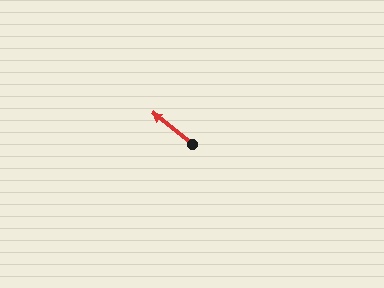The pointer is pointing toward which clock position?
Roughly 10 o'clock.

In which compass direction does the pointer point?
Northwest.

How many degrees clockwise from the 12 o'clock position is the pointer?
Approximately 308 degrees.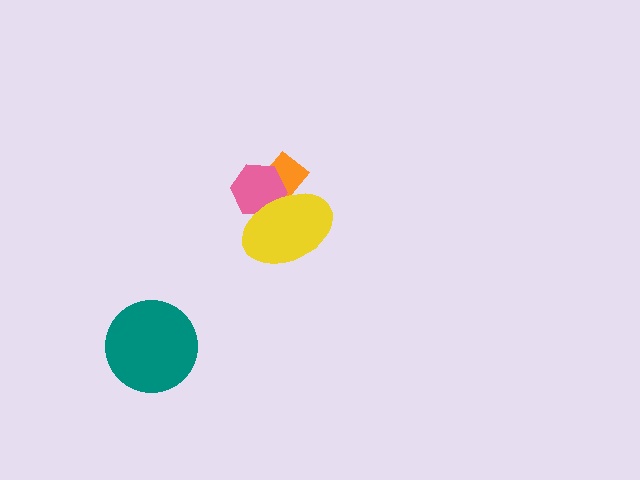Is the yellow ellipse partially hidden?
No, no other shape covers it.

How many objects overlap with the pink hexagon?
2 objects overlap with the pink hexagon.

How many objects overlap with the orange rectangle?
2 objects overlap with the orange rectangle.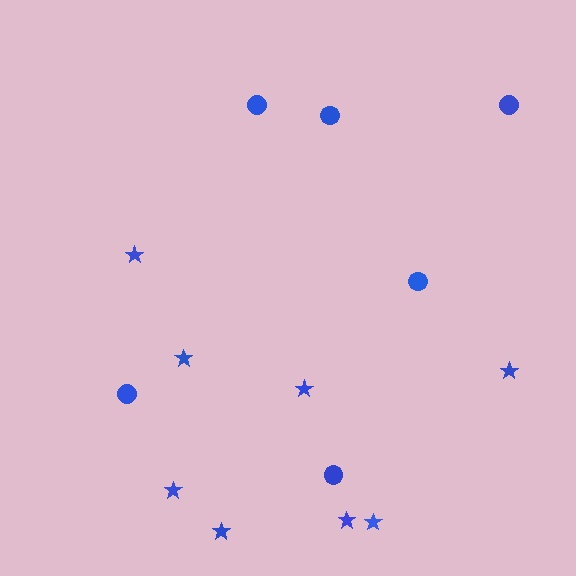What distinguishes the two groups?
There are 2 groups: one group of circles (6) and one group of stars (8).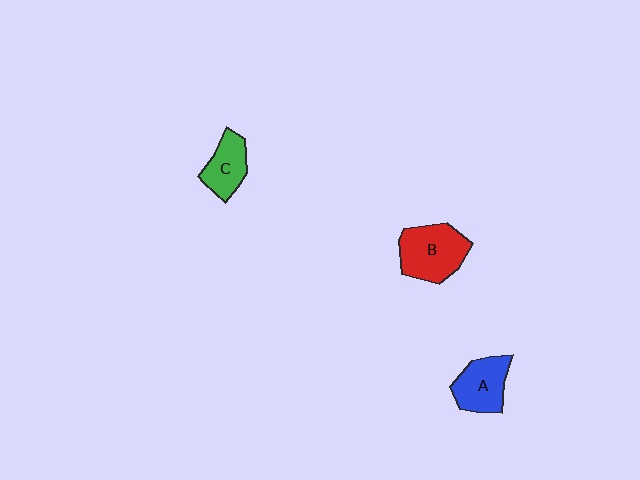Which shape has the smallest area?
Shape C (green).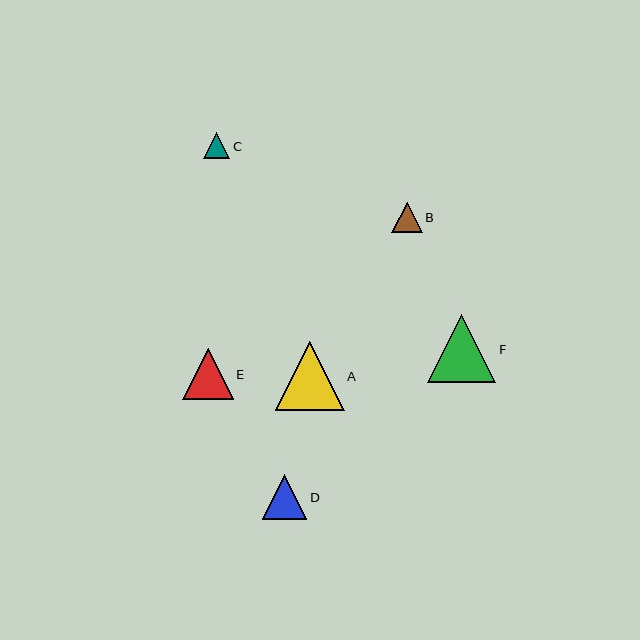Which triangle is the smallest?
Triangle C is the smallest with a size of approximately 26 pixels.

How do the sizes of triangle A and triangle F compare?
Triangle A and triangle F are approximately the same size.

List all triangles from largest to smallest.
From largest to smallest: A, F, E, D, B, C.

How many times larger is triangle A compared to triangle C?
Triangle A is approximately 2.6 times the size of triangle C.